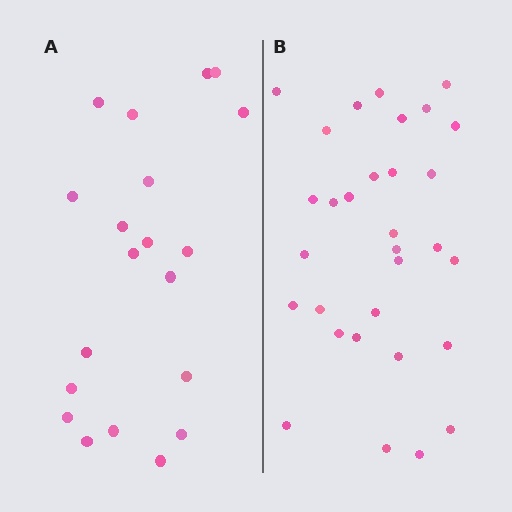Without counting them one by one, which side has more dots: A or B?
Region B (the right region) has more dots.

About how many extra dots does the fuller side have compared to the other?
Region B has roughly 12 or so more dots than region A.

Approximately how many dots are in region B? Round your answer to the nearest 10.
About 30 dots. (The exact count is 31, which rounds to 30.)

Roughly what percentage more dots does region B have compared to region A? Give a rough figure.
About 55% more.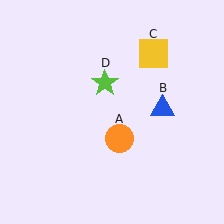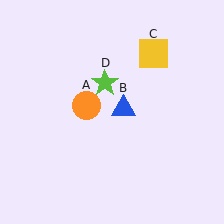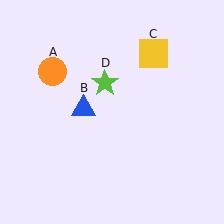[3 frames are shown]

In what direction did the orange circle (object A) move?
The orange circle (object A) moved up and to the left.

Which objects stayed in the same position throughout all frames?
Yellow square (object C) and lime star (object D) remained stationary.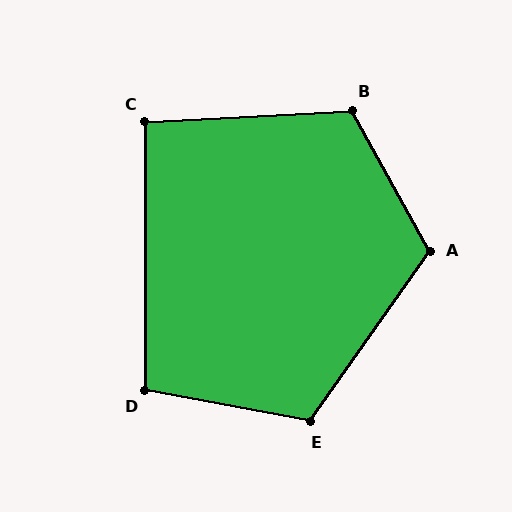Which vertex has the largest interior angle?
B, at approximately 116 degrees.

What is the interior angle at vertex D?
Approximately 101 degrees (obtuse).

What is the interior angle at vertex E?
Approximately 114 degrees (obtuse).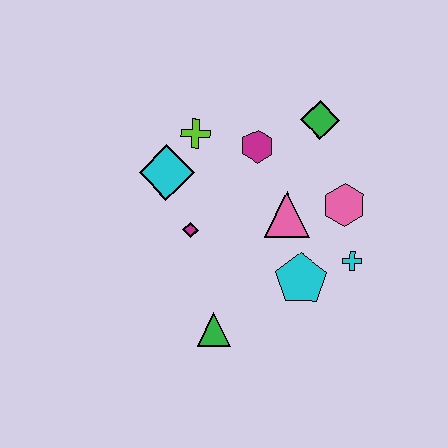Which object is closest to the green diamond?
The magenta hexagon is closest to the green diamond.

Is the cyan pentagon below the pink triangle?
Yes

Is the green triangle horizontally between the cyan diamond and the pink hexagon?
Yes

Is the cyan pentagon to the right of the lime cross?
Yes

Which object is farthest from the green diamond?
The green triangle is farthest from the green diamond.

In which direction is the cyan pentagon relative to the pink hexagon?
The cyan pentagon is below the pink hexagon.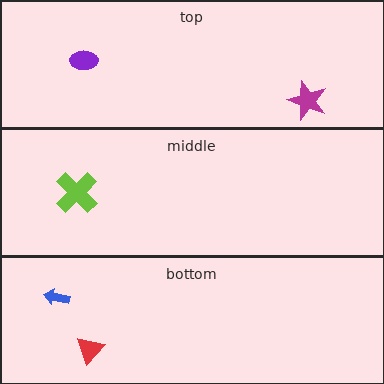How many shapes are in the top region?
2.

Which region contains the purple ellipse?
The top region.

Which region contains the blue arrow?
The bottom region.